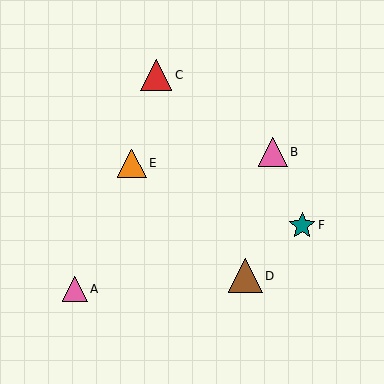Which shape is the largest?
The brown triangle (labeled D) is the largest.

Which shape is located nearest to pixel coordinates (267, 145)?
The pink triangle (labeled B) at (273, 152) is nearest to that location.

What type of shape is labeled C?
Shape C is a red triangle.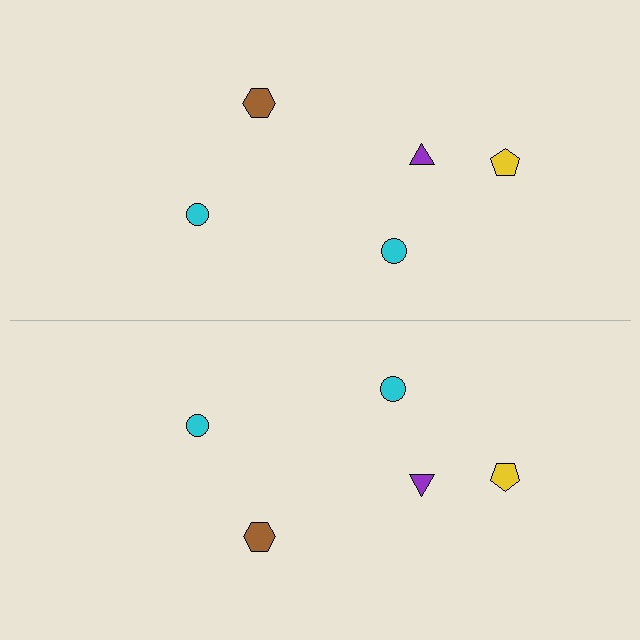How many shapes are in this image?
There are 10 shapes in this image.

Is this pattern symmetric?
Yes, this pattern has bilateral (reflection) symmetry.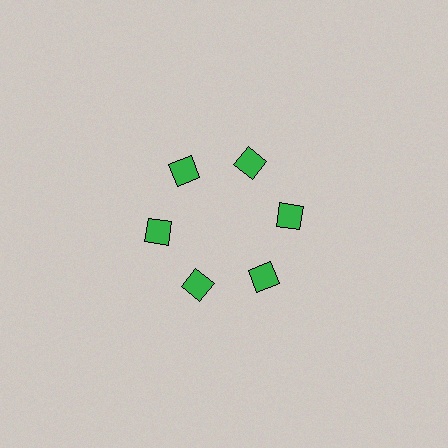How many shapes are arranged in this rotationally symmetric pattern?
There are 6 shapes, arranged in 6 groups of 1.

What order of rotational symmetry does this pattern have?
This pattern has 6-fold rotational symmetry.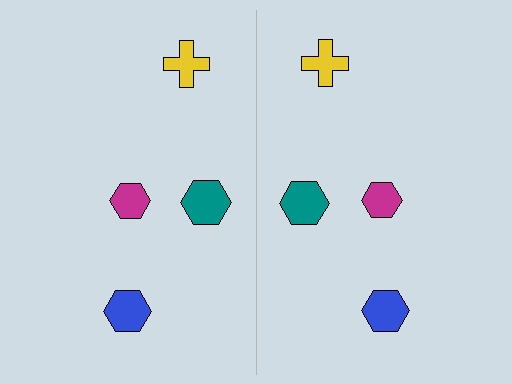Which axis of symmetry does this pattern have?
The pattern has a vertical axis of symmetry running through the center of the image.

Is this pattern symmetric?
Yes, this pattern has bilateral (reflection) symmetry.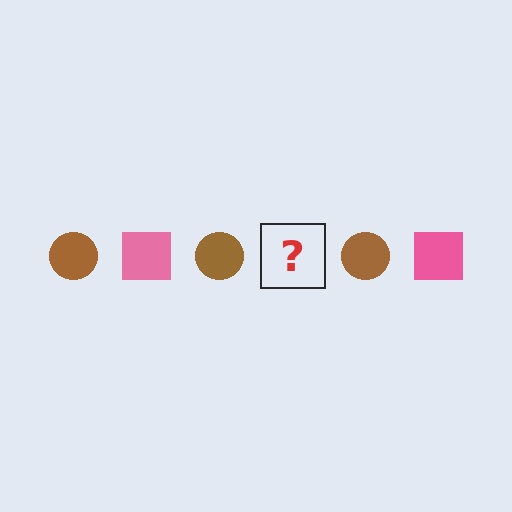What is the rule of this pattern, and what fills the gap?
The rule is that the pattern alternates between brown circle and pink square. The gap should be filled with a pink square.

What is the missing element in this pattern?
The missing element is a pink square.